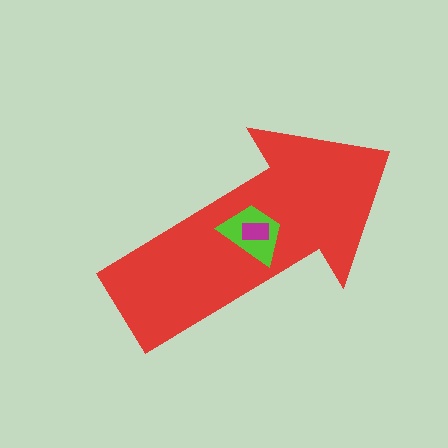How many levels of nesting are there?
3.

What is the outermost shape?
The red arrow.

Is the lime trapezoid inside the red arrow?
Yes.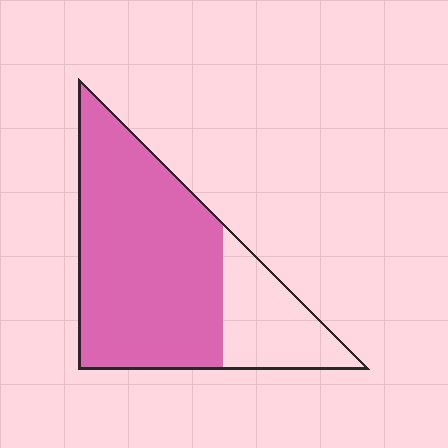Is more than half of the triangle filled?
Yes.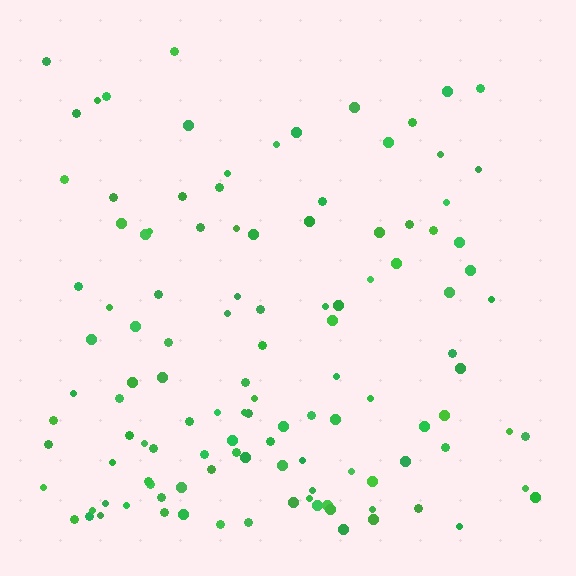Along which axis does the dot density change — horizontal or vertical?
Vertical.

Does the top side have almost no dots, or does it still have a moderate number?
Still a moderate number, just noticeably fewer than the bottom.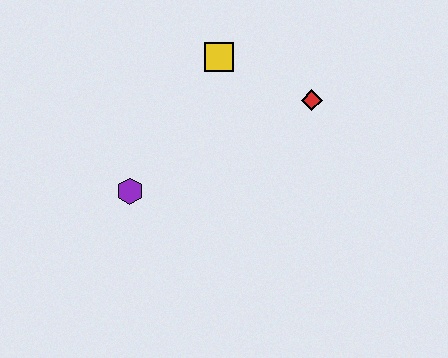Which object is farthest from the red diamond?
The purple hexagon is farthest from the red diamond.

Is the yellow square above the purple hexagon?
Yes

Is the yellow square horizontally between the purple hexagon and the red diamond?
Yes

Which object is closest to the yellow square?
The red diamond is closest to the yellow square.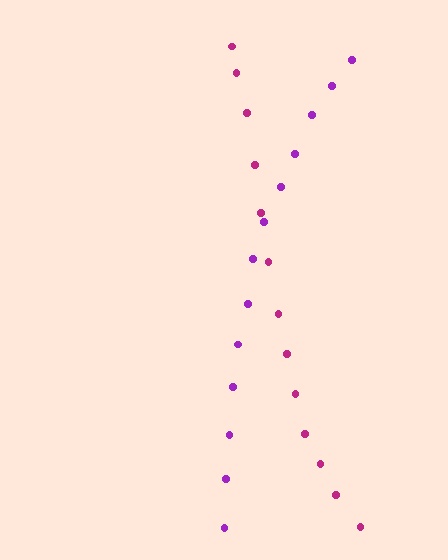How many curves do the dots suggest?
There are 2 distinct paths.